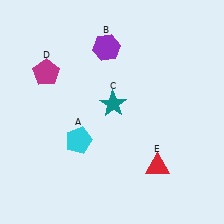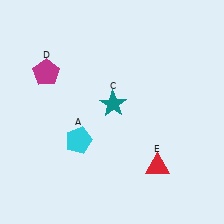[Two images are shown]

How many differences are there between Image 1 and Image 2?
There is 1 difference between the two images.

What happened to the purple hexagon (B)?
The purple hexagon (B) was removed in Image 2. It was in the top-left area of Image 1.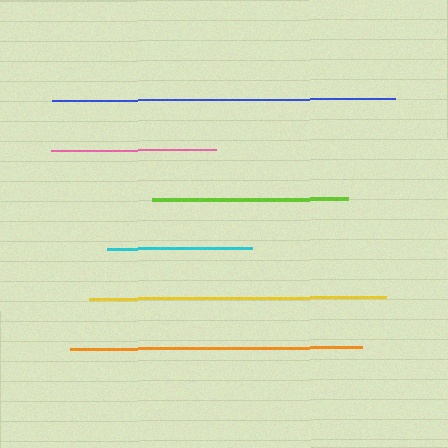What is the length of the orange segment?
The orange segment is approximately 292 pixels long.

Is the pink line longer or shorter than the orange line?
The orange line is longer than the pink line.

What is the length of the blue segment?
The blue segment is approximately 343 pixels long.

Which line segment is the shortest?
The cyan line is the shortest at approximately 145 pixels.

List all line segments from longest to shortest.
From longest to shortest: blue, yellow, orange, lime, pink, cyan.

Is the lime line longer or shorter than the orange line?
The orange line is longer than the lime line.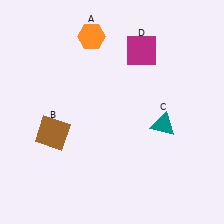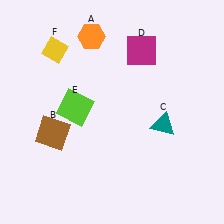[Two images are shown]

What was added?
A lime square (E), a yellow diamond (F) were added in Image 2.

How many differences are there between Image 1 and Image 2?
There are 2 differences between the two images.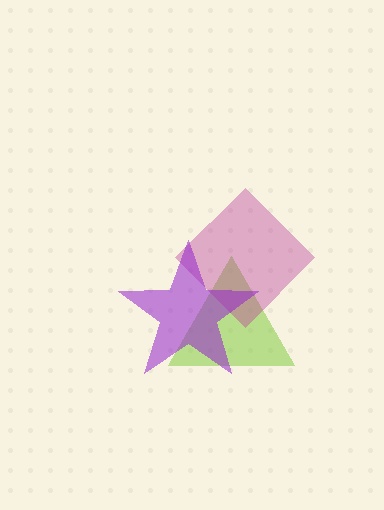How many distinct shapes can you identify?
There are 3 distinct shapes: a lime triangle, a magenta diamond, a purple star.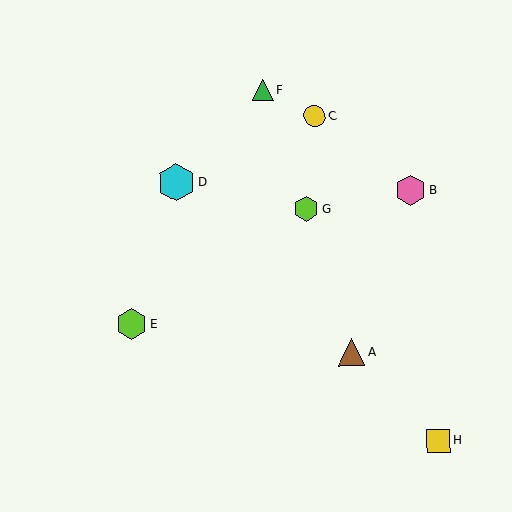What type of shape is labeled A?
Shape A is a brown triangle.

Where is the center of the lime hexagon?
The center of the lime hexagon is at (132, 325).